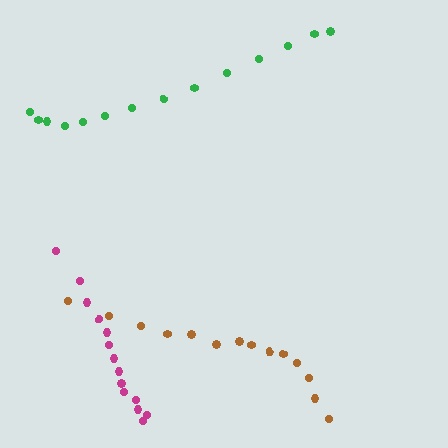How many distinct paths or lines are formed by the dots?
There are 3 distinct paths.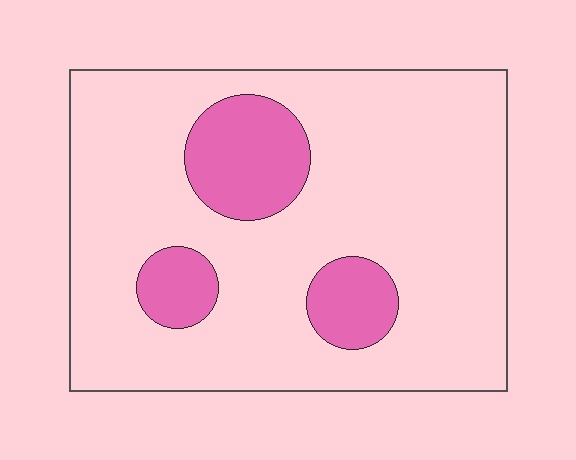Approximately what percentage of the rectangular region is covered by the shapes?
Approximately 20%.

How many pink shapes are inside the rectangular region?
3.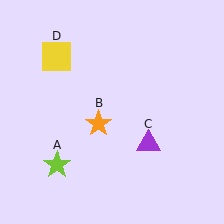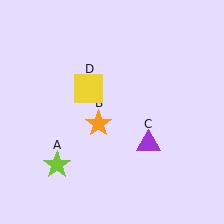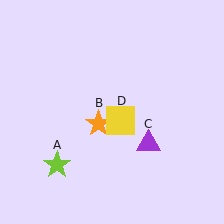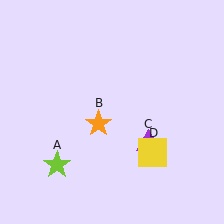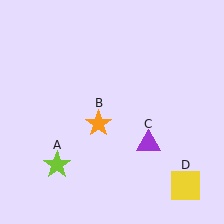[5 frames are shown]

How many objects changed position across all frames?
1 object changed position: yellow square (object D).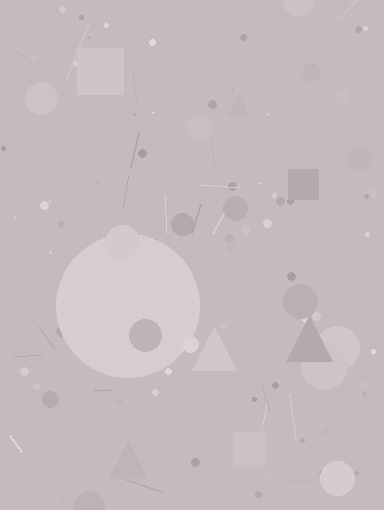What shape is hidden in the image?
A circle is hidden in the image.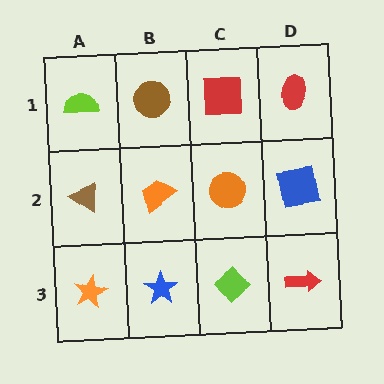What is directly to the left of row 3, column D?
A lime diamond.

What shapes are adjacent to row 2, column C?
A red square (row 1, column C), a lime diamond (row 3, column C), an orange trapezoid (row 2, column B), a blue square (row 2, column D).